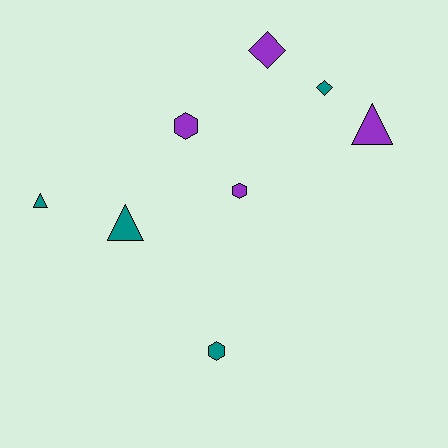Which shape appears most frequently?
Hexagon, with 3 objects.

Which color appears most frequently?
Teal, with 4 objects.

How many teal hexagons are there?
There is 1 teal hexagon.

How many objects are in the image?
There are 8 objects.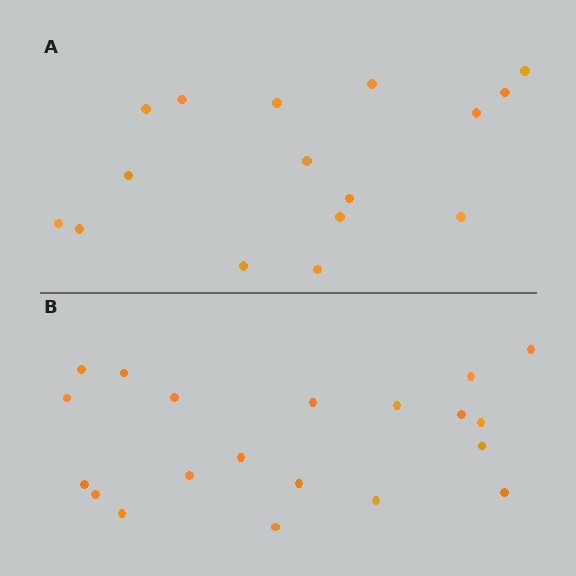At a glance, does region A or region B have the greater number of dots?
Region B (the bottom region) has more dots.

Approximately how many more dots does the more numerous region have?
Region B has about 4 more dots than region A.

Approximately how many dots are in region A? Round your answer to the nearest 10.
About 20 dots. (The exact count is 16, which rounds to 20.)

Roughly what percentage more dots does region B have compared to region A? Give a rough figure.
About 25% more.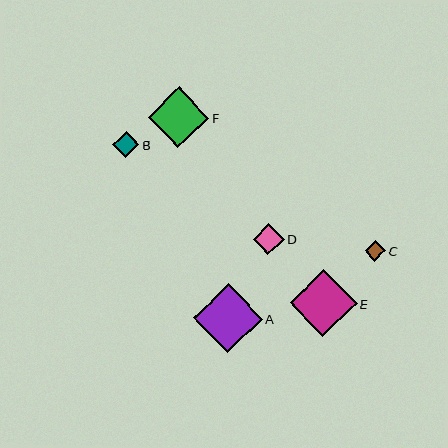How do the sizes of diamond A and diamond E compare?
Diamond A and diamond E are approximately the same size.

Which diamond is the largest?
Diamond A is the largest with a size of approximately 69 pixels.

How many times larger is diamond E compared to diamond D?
Diamond E is approximately 2.1 times the size of diamond D.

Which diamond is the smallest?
Diamond C is the smallest with a size of approximately 20 pixels.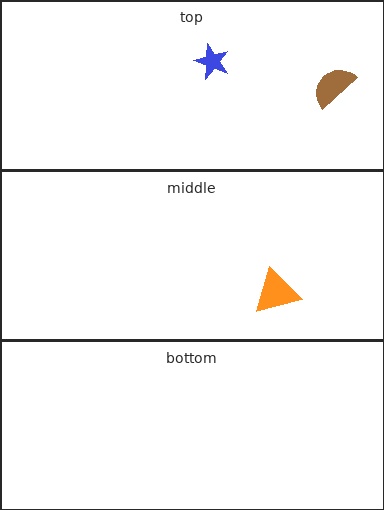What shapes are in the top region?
The brown semicircle, the blue star.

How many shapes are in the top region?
2.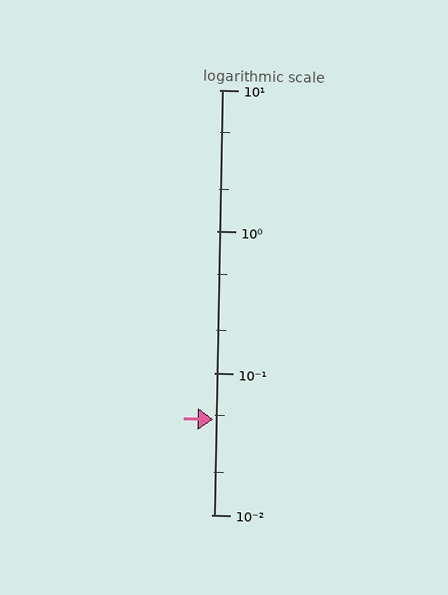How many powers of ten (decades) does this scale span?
The scale spans 3 decades, from 0.01 to 10.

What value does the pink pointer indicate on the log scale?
The pointer indicates approximately 0.047.